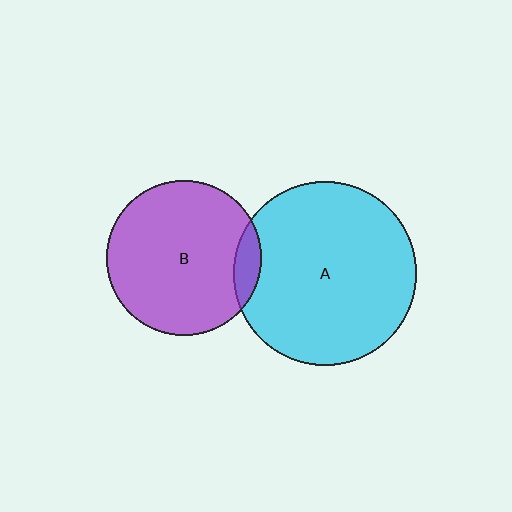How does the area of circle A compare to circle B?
Approximately 1.4 times.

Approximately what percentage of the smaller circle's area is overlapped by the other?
Approximately 10%.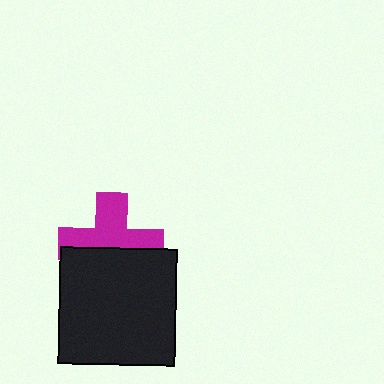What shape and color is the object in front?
The object in front is a black square.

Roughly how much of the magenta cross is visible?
About half of it is visible (roughly 56%).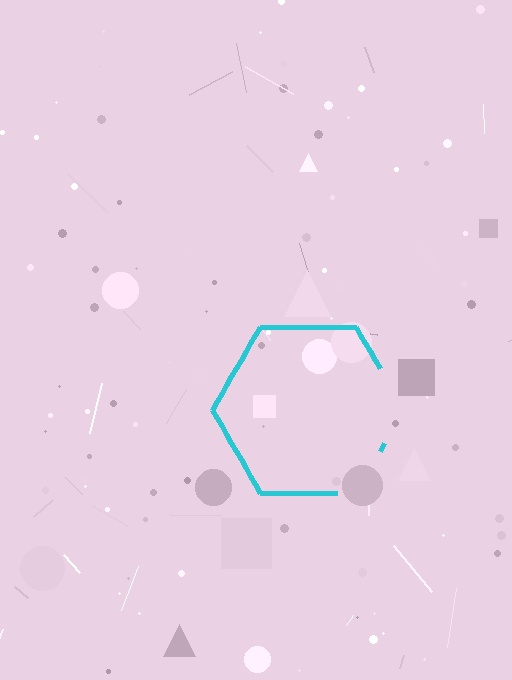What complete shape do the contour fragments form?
The contour fragments form a hexagon.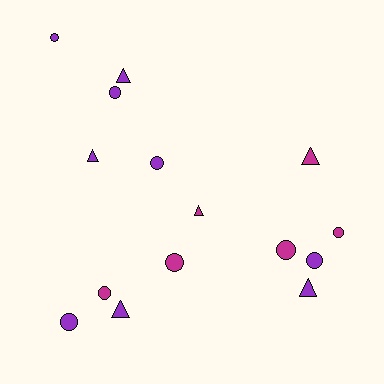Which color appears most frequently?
Purple, with 9 objects.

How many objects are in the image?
There are 15 objects.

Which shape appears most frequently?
Circle, with 9 objects.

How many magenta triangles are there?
There are 2 magenta triangles.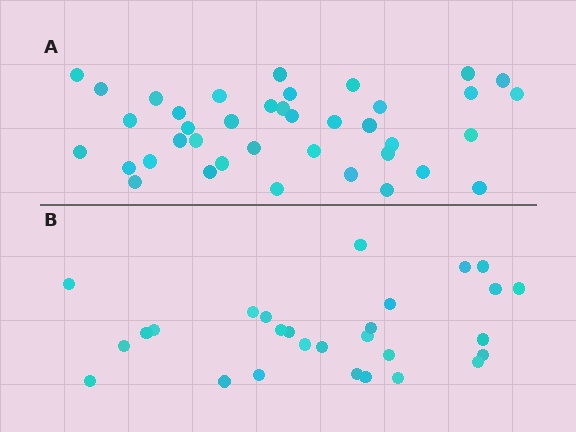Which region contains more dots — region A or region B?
Region A (the top region) has more dots.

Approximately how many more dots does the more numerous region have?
Region A has roughly 12 or so more dots than region B.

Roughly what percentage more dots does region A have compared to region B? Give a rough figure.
About 40% more.